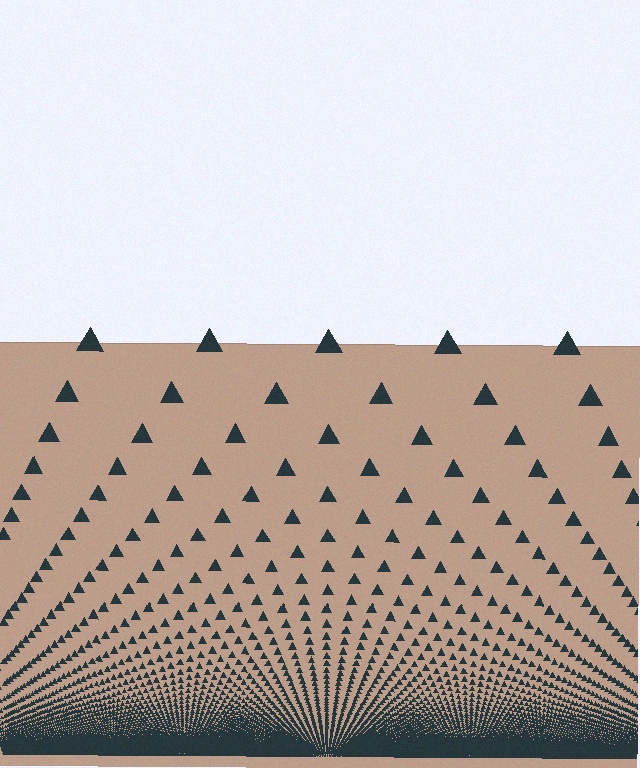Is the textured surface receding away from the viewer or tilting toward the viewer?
The surface appears to tilt toward the viewer. Texture elements get larger and sparser toward the top.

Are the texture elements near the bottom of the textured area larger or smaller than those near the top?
Smaller. The gradient is inverted — elements near the bottom are smaller and denser.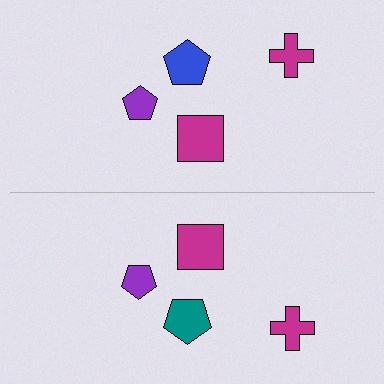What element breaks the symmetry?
The teal pentagon on the bottom side breaks the symmetry — its mirror counterpart is blue.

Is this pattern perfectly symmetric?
No, the pattern is not perfectly symmetric. The teal pentagon on the bottom side breaks the symmetry — its mirror counterpart is blue.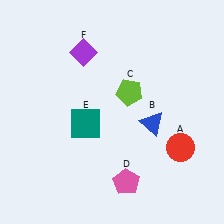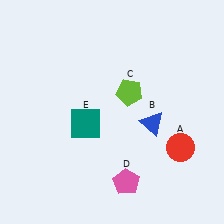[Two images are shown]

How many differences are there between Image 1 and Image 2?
There is 1 difference between the two images.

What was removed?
The purple diamond (F) was removed in Image 2.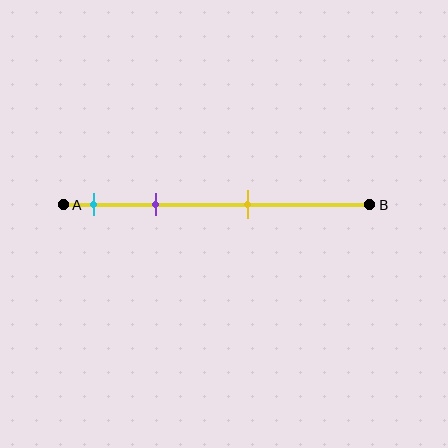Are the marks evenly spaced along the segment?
No, the marks are not evenly spaced.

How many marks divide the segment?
There are 3 marks dividing the segment.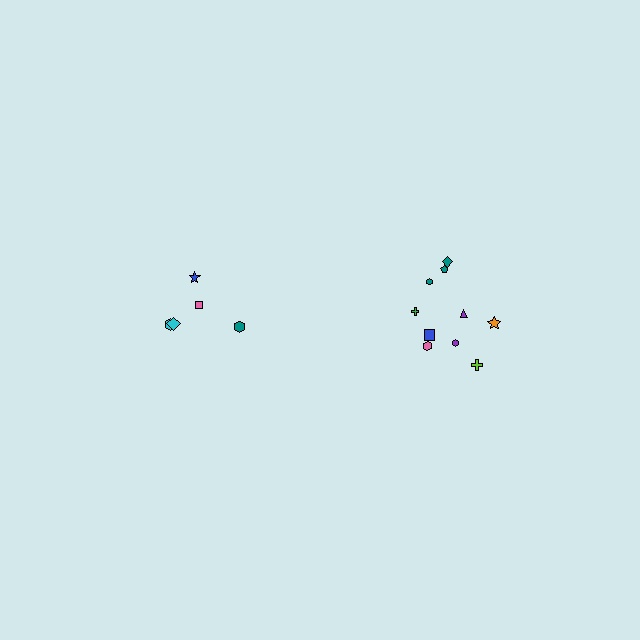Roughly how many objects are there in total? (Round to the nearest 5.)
Roughly 15 objects in total.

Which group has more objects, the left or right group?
The right group.